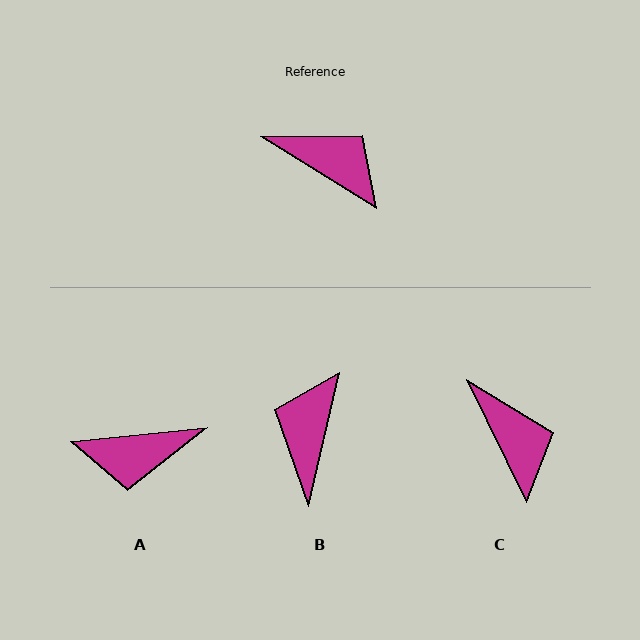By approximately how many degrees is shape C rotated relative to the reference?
Approximately 32 degrees clockwise.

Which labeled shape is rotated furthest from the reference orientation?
A, about 142 degrees away.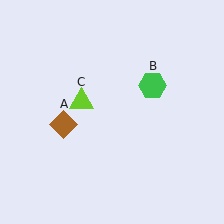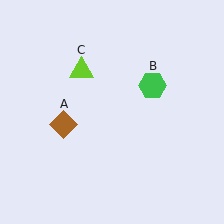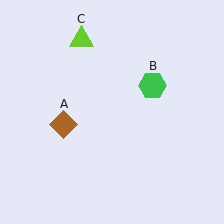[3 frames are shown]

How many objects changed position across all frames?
1 object changed position: lime triangle (object C).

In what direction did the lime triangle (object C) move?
The lime triangle (object C) moved up.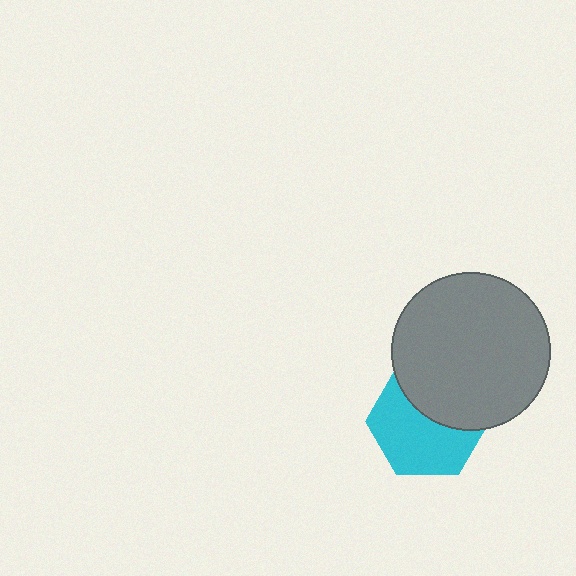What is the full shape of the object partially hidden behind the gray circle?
The partially hidden object is a cyan hexagon.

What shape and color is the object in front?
The object in front is a gray circle.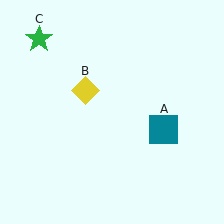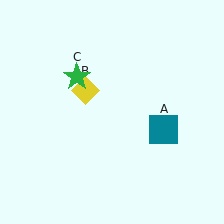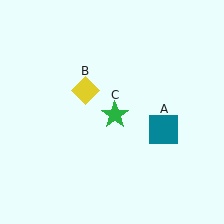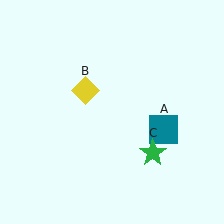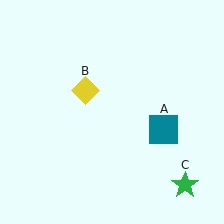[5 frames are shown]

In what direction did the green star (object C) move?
The green star (object C) moved down and to the right.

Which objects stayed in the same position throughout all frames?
Teal square (object A) and yellow diamond (object B) remained stationary.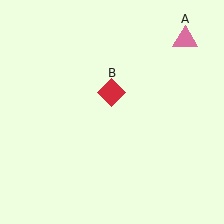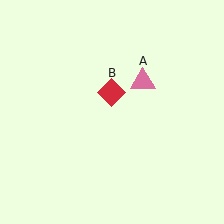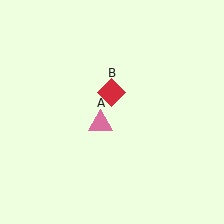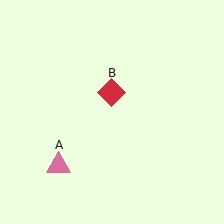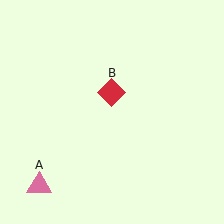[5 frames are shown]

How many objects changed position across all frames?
1 object changed position: pink triangle (object A).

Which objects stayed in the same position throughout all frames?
Red diamond (object B) remained stationary.